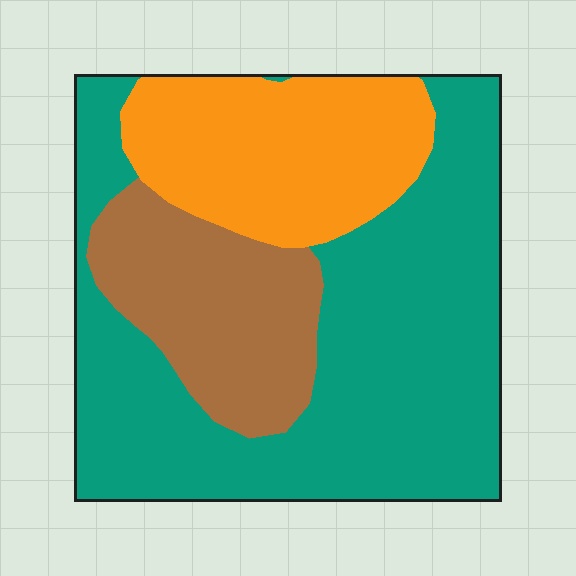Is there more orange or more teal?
Teal.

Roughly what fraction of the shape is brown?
Brown takes up about one fifth (1/5) of the shape.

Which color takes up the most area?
Teal, at roughly 55%.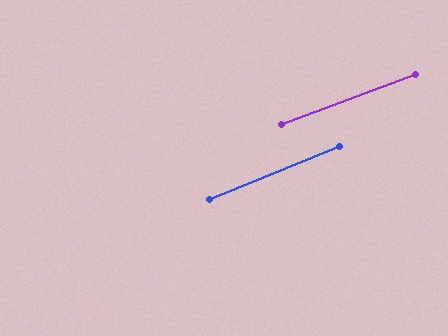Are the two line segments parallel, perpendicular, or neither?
Parallel — their directions differ by only 1.8°.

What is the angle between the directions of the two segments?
Approximately 2 degrees.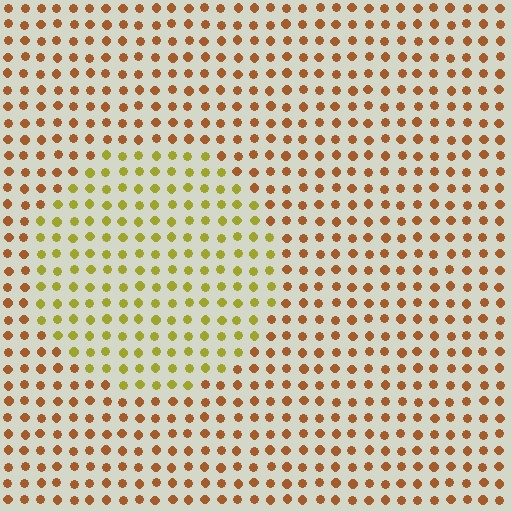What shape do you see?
I see a circle.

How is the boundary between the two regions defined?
The boundary is defined purely by a slight shift in hue (about 40 degrees). Spacing, size, and orientation are identical on both sides.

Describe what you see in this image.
The image is filled with small brown elements in a uniform arrangement. A circle-shaped region is visible where the elements are tinted to a slightly different hue, forming a subtle color boundary.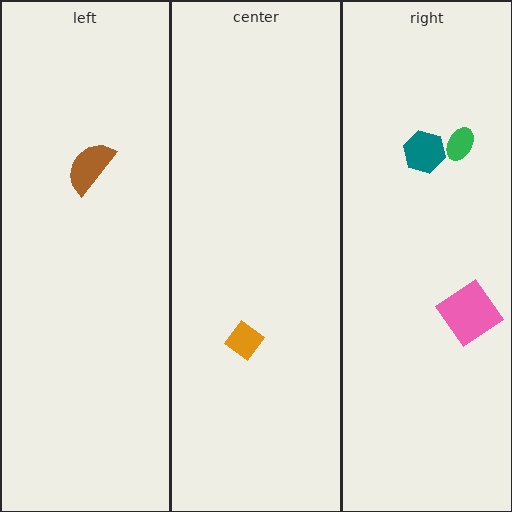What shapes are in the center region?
The orange diamond.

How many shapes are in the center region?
1.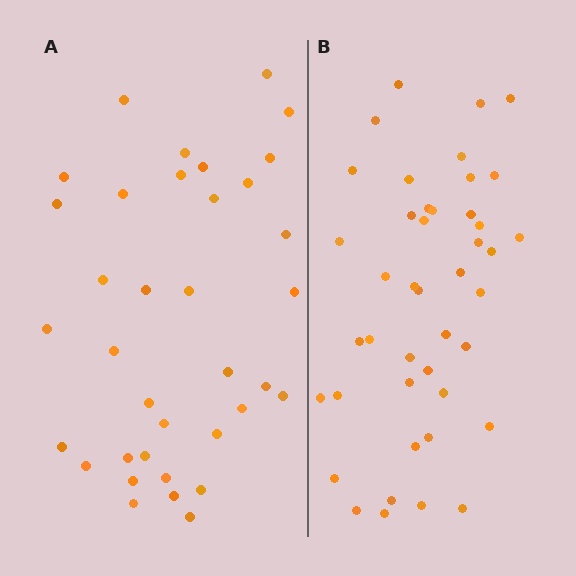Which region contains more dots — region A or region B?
Region B (the right region) has more dots.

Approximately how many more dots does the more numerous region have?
Region B has roughly 8 or so more dots than region A.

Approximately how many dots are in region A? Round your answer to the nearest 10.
About 40 dots. (The exact count is 36, which rounds to 40.)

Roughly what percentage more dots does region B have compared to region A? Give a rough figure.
About 20% more.